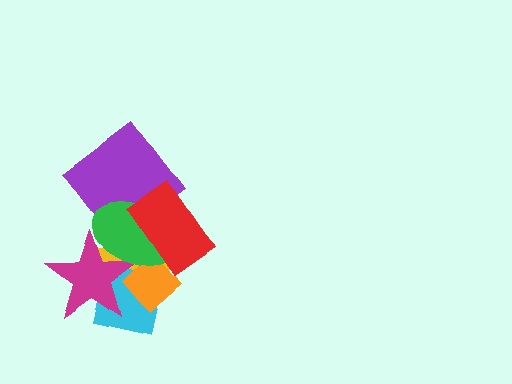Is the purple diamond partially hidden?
Yes, it is partially covered by another shape.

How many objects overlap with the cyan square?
4 objects overlap with the cyan square.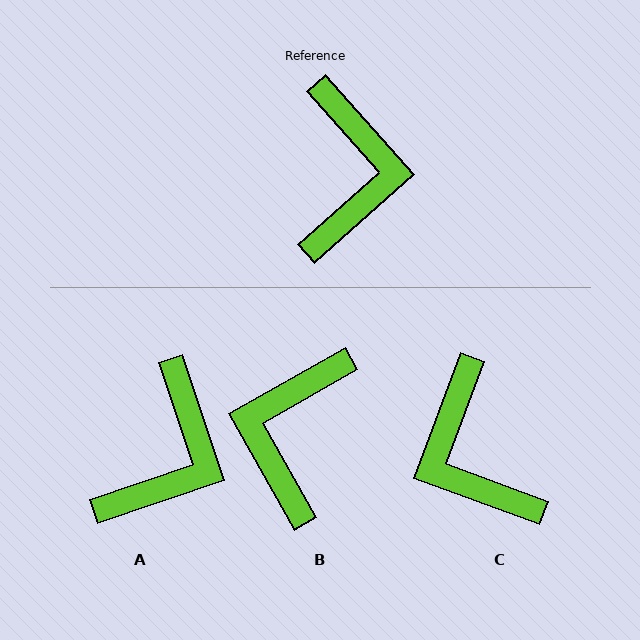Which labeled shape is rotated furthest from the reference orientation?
B, about 168 degrees away.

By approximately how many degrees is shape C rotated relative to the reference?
Approximately 152 degrees clockwise.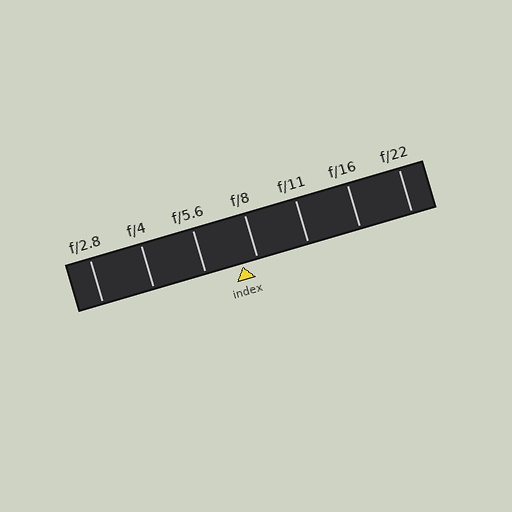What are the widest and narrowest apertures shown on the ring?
The widest aperture shown is f/2.8 and the narrowest is f/22.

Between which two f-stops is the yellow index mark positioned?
The index mark is between f/5.6 and f/8.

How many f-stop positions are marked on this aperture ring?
There are 7 f-stop positions marked.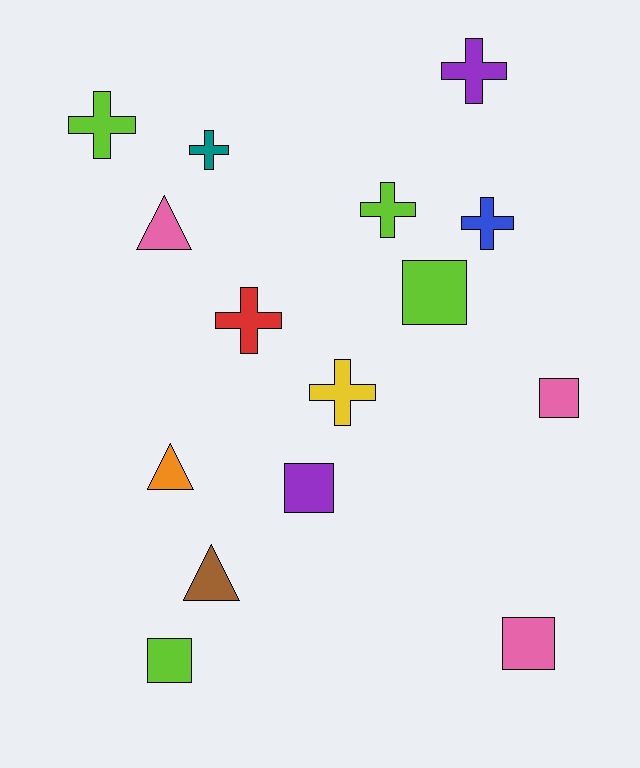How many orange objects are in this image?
There is 1 orange object.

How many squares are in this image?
There are 5 squares.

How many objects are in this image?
There are 15 objects.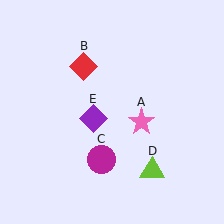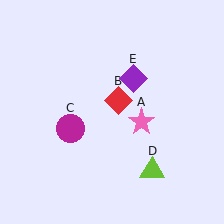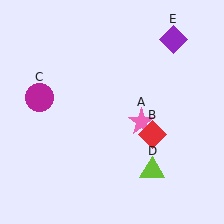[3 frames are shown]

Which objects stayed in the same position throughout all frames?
Pink star (object A) and lime triangle (object D) remained stationary.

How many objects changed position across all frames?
3 objects changed position: red diamond (object B), magenta circle (object C), purple diamond (object E).